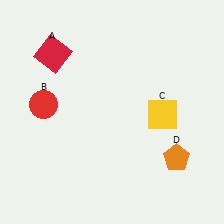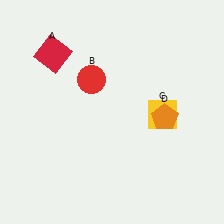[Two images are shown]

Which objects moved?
The objects that moved are: the red circle (B), the orange pentagon (D).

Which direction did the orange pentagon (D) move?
The orange pentagon (D) moved up.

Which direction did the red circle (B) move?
The red circle (B) moved right.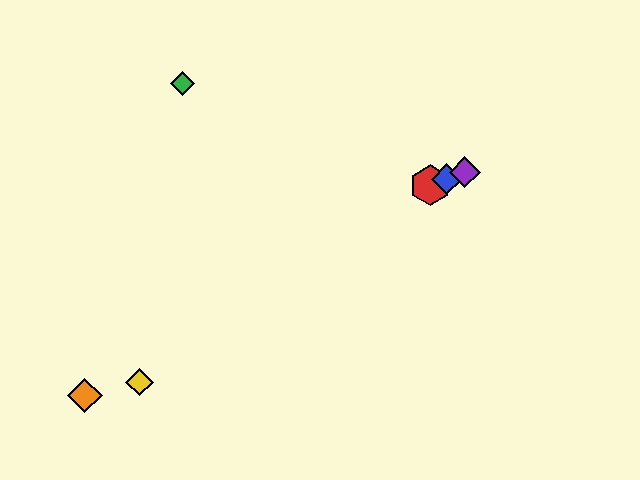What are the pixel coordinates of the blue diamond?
The blue diamond is at (447, 179).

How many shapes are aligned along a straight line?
3 shapes (the red hexagon, the blue diamond, the purple diamond) are aligned along a straight line.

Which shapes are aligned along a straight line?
The red hexagon, the blue diamond, the purple diamond are aligned along a straight line.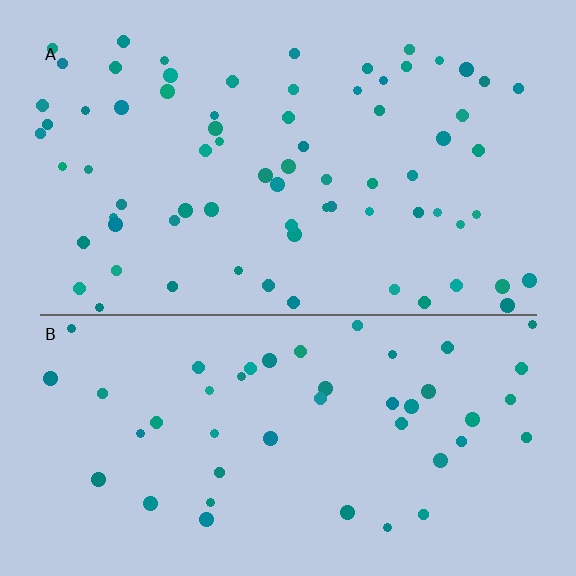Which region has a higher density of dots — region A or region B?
A (the top).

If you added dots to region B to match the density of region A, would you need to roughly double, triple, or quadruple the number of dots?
Approximately double.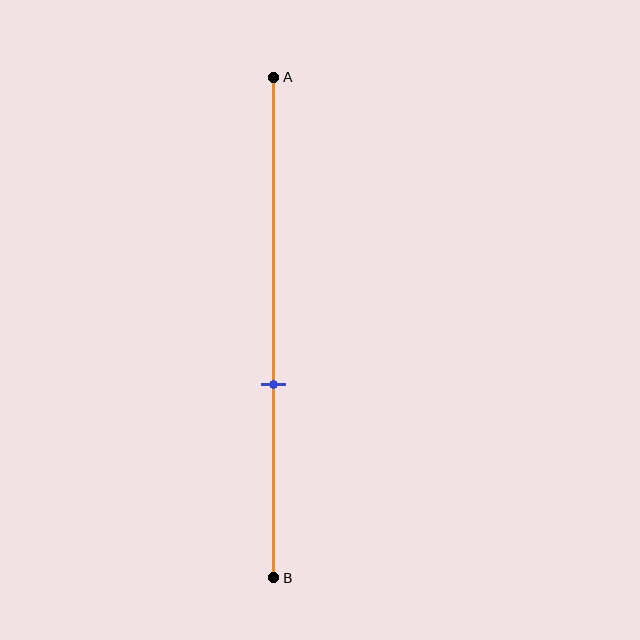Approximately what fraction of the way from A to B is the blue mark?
The blue mark is approximately 60% of the way from A to B.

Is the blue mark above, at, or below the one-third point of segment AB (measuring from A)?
The blue mark is below the one-third point of segment AB.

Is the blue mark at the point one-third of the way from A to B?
No, the mark is at about 60% from A, not at the 33% one-third point.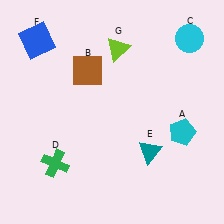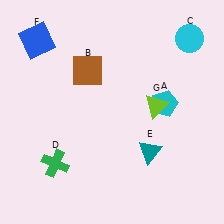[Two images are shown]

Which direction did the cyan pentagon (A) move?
The cyan pentagon (A) moved up.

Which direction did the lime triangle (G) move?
The lime triangle (G) moved down.